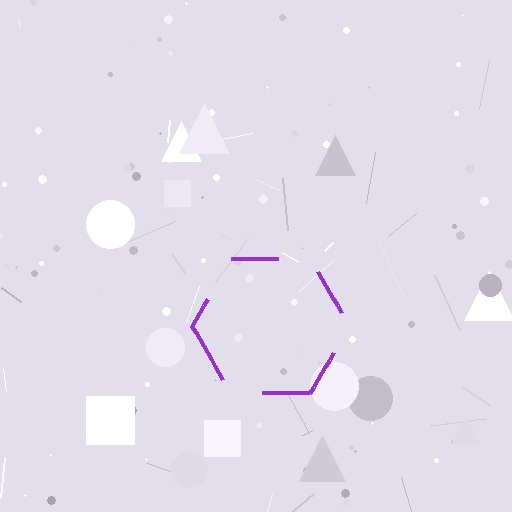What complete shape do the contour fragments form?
The contour fragments form a hexagon.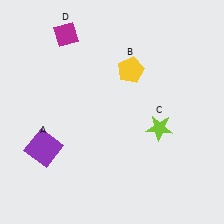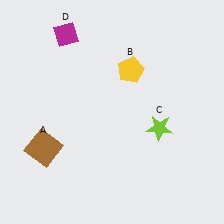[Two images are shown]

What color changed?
The square (A) changed from purple in Image 1 to brown in Image 2.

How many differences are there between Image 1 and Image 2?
There is 1 difference between the two images.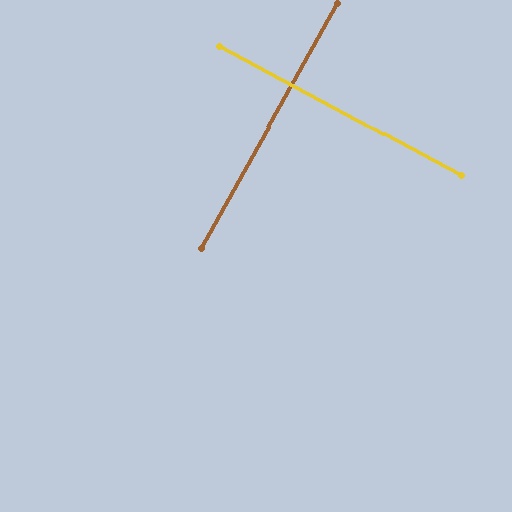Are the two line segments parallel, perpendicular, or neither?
Perpendicular — they meet at approximately 89°.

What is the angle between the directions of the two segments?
Approximately 89 degrees.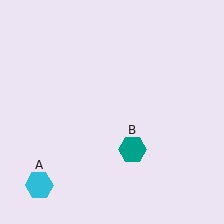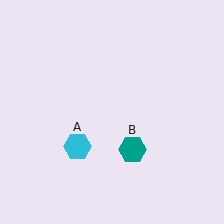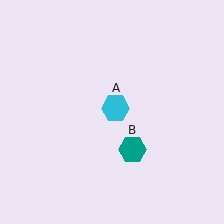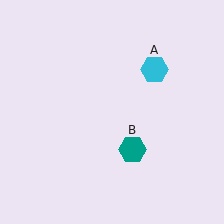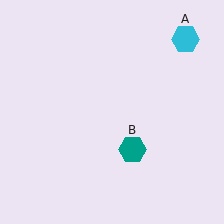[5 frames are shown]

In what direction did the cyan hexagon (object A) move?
The cyan hexagon (object A) moved up and to the right.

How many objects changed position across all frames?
1 object changed position: cyan hexagon (object A).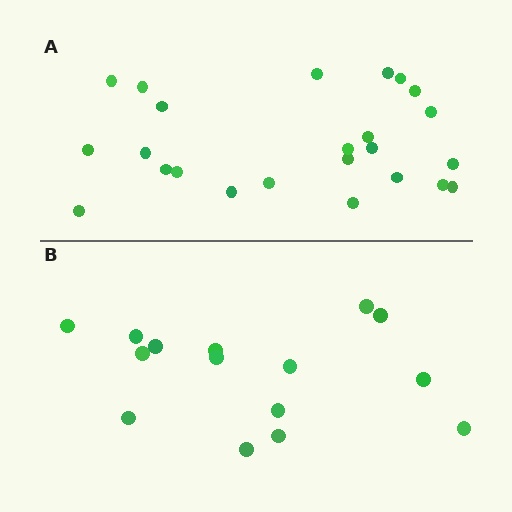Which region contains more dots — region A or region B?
Region A (the top region) has more dots.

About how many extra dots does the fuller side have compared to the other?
Region A has roughly 8 or so more dots than region B.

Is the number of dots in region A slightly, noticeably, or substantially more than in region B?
Region A has substantially more. The ratio is roughly 1.6 to 1.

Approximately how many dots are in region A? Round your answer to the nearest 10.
About 20 dots. (The exact count is 24, which rounds to 20.)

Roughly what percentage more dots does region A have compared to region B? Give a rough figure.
About 60% more.